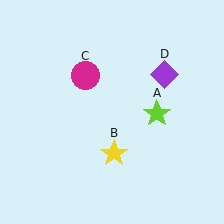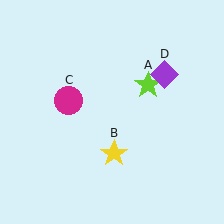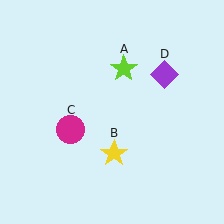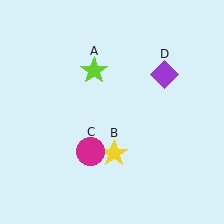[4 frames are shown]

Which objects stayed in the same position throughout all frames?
Yellow star (object B) and purple diamond (object D) remained stationary.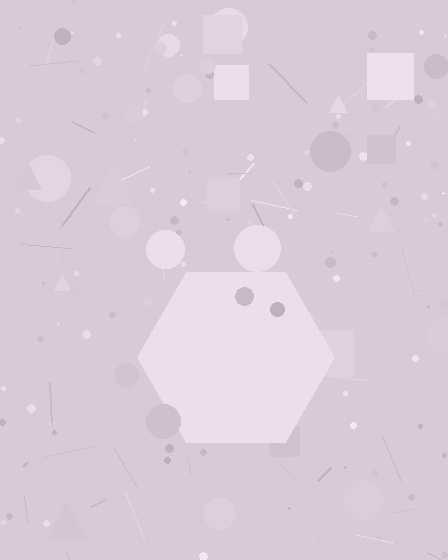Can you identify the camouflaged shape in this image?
The camouflaged shape is a hexagon.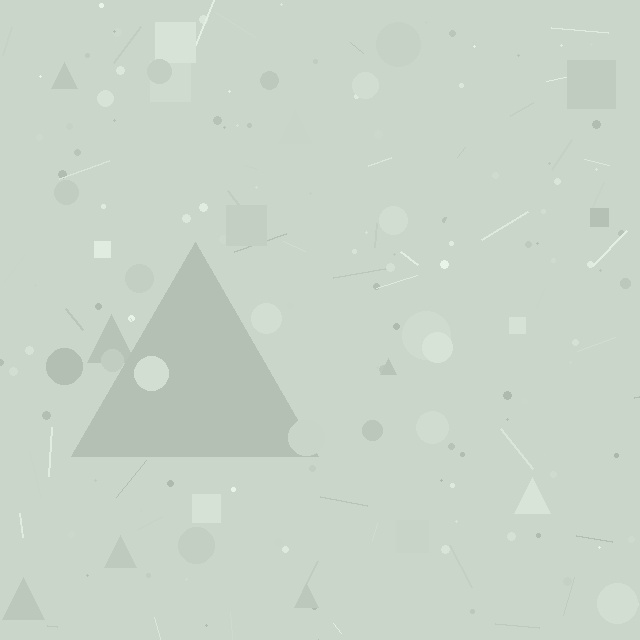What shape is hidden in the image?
A triangle is hidden in the image.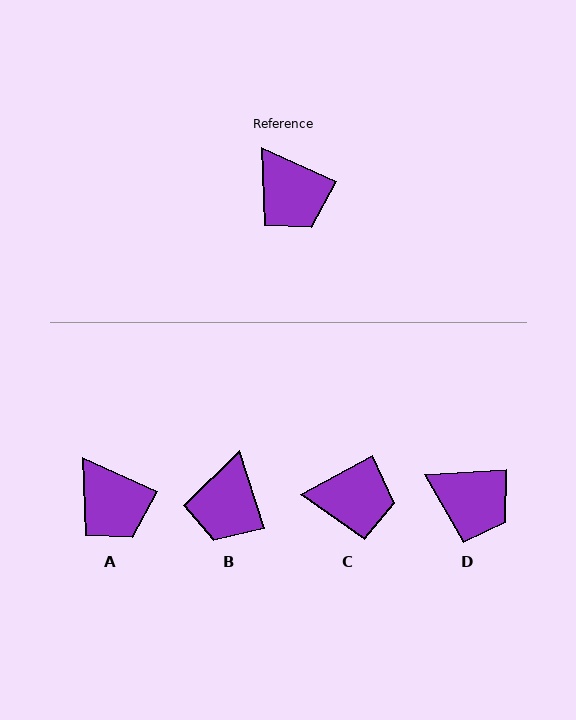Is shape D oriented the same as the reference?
No, it is off by about 27 degrees.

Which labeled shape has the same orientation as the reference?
A.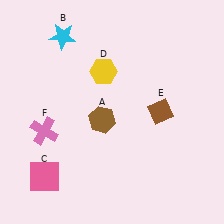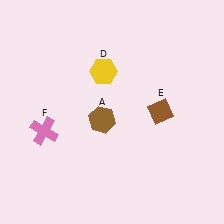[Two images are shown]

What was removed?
The pink square (C), the cyan star (B) were removed in Image 2.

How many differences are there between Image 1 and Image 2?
There are 2 differences between the two images.